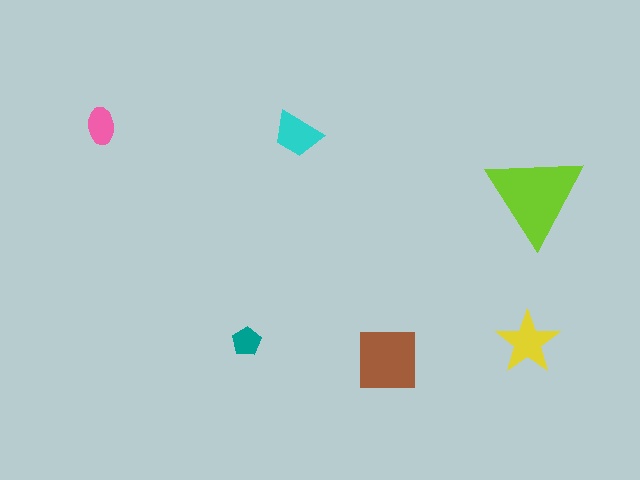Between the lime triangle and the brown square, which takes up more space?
The lime triangle.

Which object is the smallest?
The teal pentagon.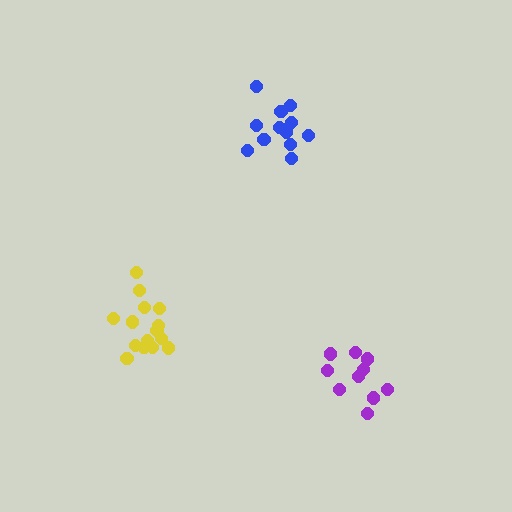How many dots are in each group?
Group 1: 15 dots, Group 2: 13 dots, Group 3: 10 dots (38 total).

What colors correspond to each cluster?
The clusters are colored: yellow, blue, purple.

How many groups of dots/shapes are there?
There are 3 groups.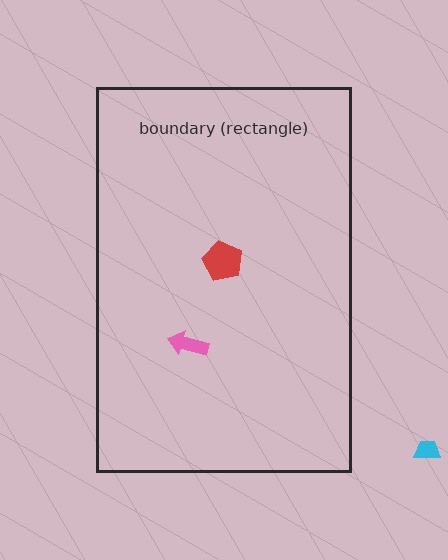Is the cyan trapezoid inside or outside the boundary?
Outside.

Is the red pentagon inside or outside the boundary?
Inside.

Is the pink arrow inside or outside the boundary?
Inside.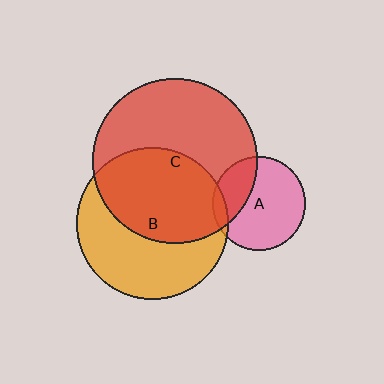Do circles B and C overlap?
Yes.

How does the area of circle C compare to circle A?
Approximately 3.1 times.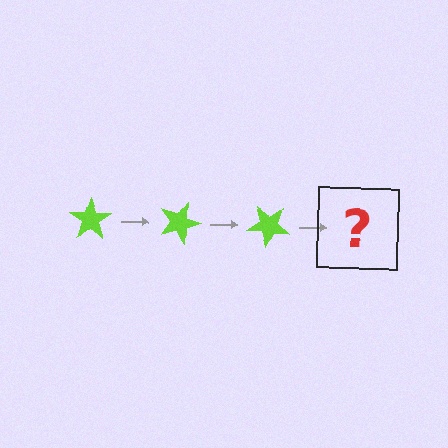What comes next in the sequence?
The next element should be a lime star rotated 60 degrees.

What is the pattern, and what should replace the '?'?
The pattern is that the star rotates 20 degrees each step. The '?' should be a lime star rotated 60 degrees.